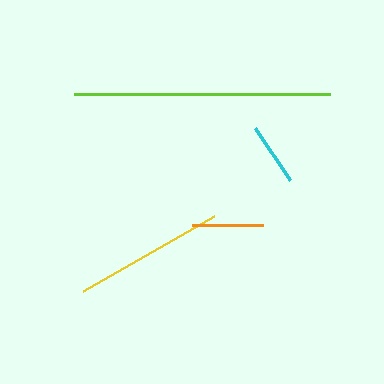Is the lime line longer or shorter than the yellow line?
The lime line is longer than the yellow line.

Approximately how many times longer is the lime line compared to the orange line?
The lime line is approximately 3.6 times the length of the orange line.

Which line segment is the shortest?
The cyan line is the shortest at approximately 62 pixels.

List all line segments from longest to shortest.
From longest to shortest: lime, yellow, orange, cyan.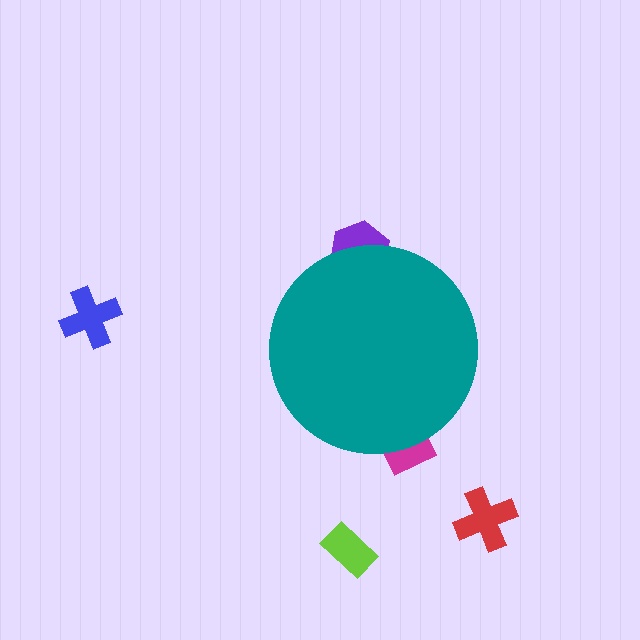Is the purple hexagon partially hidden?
Yes, the purple hexagon is partially hidden behind the teal circle.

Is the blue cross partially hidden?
No, the blue cross is fully visible.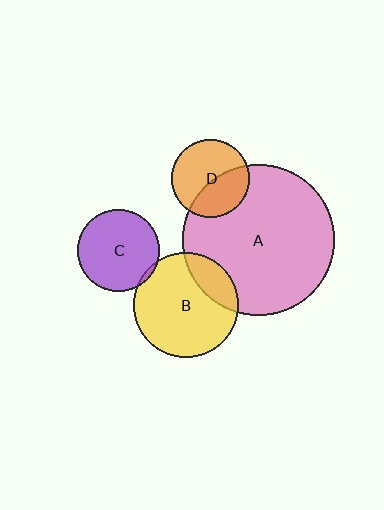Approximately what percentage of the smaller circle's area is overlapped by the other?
Approximately 20%.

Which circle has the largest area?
Circle A (pink).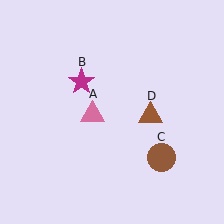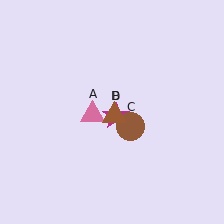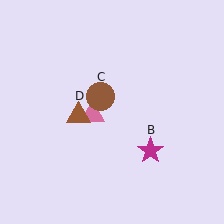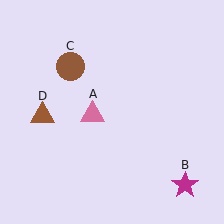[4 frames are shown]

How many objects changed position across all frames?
3 objects changed position: magenta star (object B), brown circle (object C), brown triangle (object D).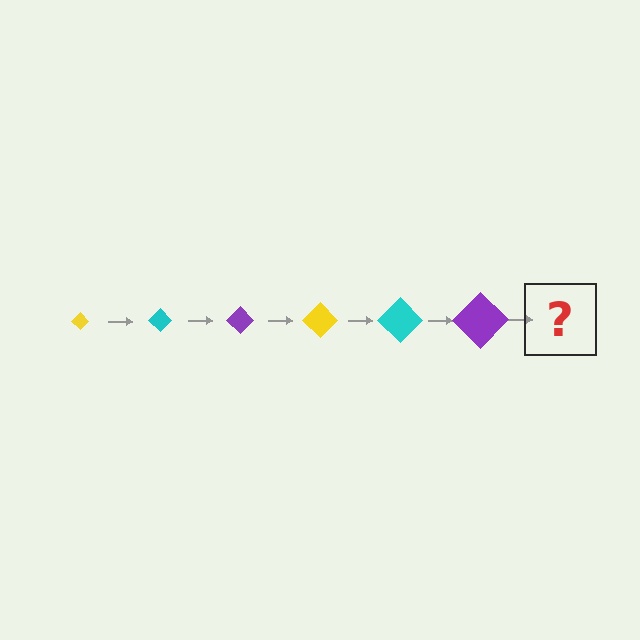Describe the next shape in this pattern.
It should be a yellow diamond, larger than the previous one.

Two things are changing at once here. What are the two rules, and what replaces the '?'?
The two rules are that the diamond grows larger each step and the color cycles through yellow, cyan, and purple. The '?' should be a yellow diamond, larger than the previous one.